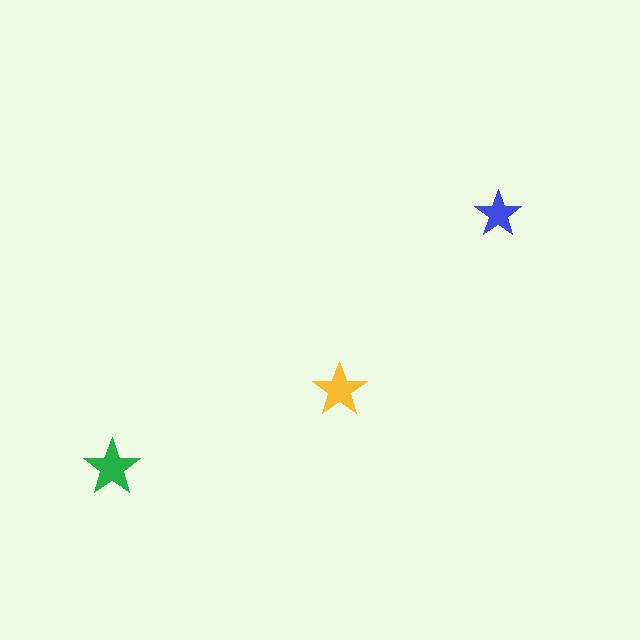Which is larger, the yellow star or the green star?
The green one.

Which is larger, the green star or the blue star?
The green one.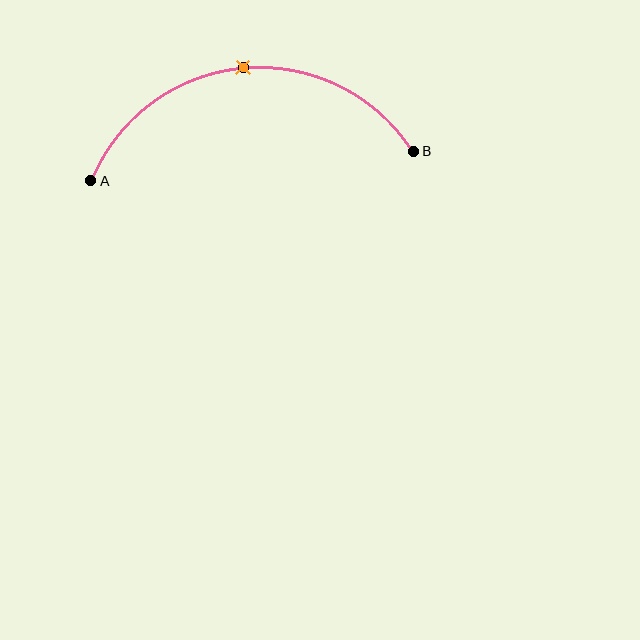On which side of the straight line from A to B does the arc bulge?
The arc bulges above the straight line connecting A and B.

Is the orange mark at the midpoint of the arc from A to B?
Yes. The orange mark lies on the arc at equal arc-length from both A and B — it is the arc midpoint.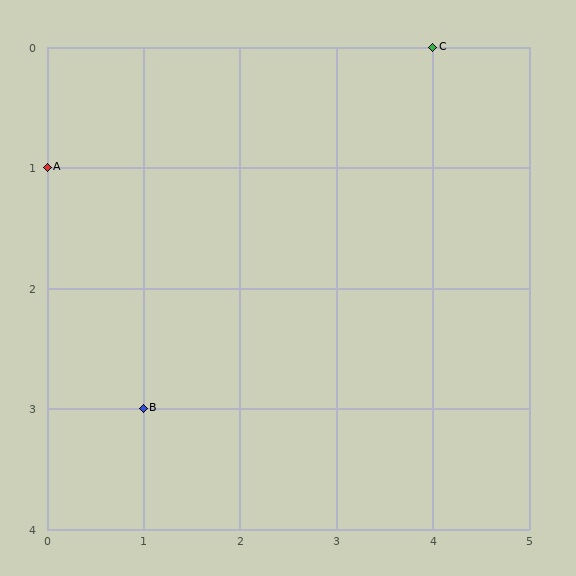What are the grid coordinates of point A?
Point A is at grid coordinates (0, 1).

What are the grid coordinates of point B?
Point B is at grid coordinates (1, 3).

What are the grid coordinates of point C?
Point C is at grid coordinates (4, 0).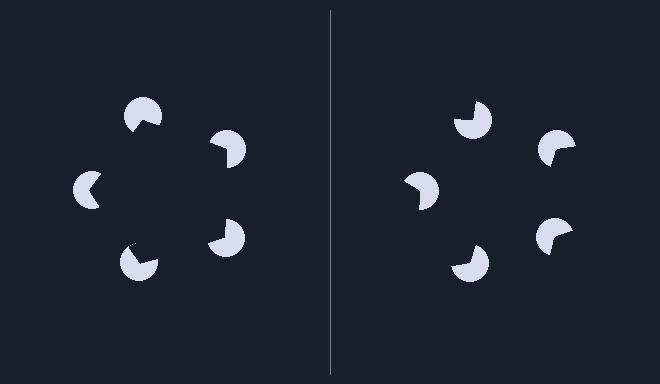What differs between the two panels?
The pac-man discs are positioned identically on both sides; only the wedge orientations differ. On the left they align to a pentagon; on the right they are misaligned.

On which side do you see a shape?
An illusory pentagon appears on the left side. On the right side the wedge cuts are rotated, so no coherent shape forms.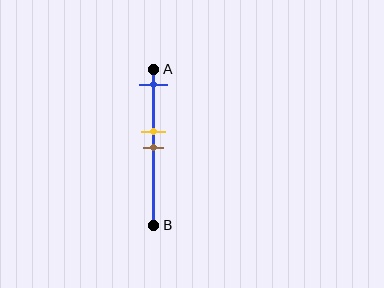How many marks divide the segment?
There are 3 marks dividing the segment.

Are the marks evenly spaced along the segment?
No, the marks are not evenly spaced.